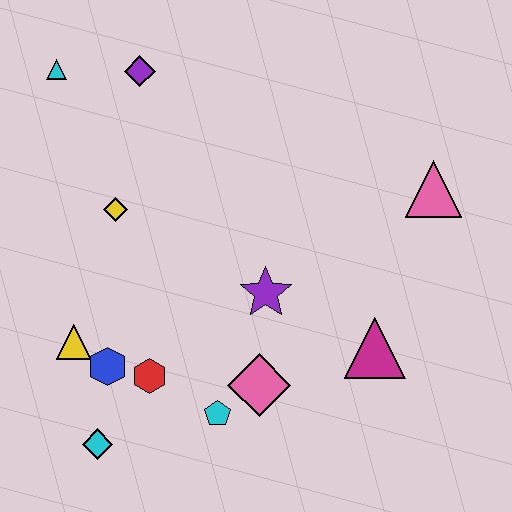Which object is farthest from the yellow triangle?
The pink triangle is farthest from the yellow triangle.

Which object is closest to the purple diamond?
The cyan triangle is closest to the purple diamond.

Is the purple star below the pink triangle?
Yes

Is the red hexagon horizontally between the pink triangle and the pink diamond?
No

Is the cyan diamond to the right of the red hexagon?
No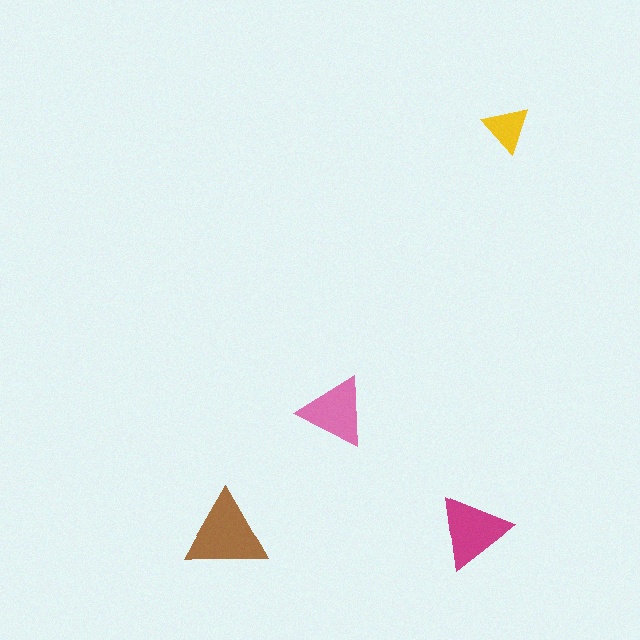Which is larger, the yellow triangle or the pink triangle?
The pink one.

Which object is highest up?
The yellow triangle is topmost.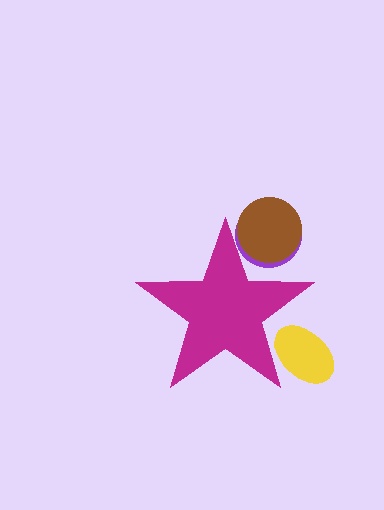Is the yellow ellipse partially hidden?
Yes, the yellow ellipse is partially hidden behind the magenta star.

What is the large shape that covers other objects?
A magenta star.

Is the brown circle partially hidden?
Yes, the brown circle is partially hidden behind the magenta star.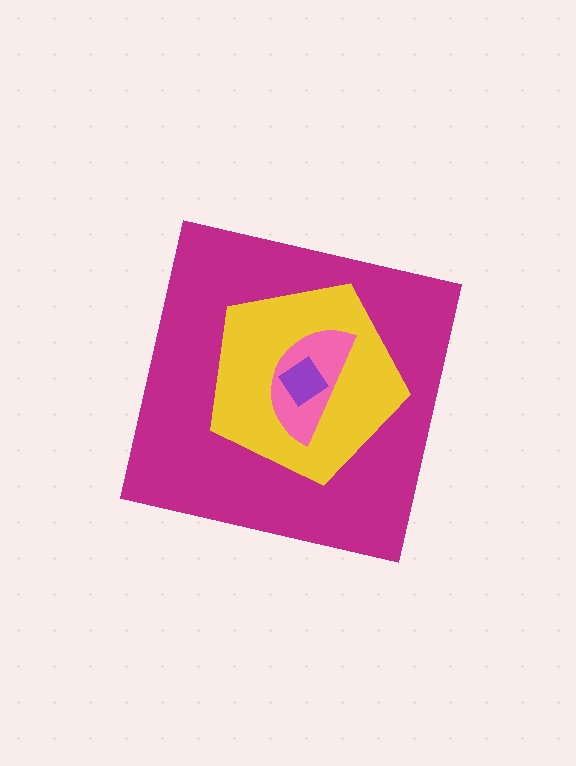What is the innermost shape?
The purple diamond.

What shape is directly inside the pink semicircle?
The purple diamond.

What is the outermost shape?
The magenta square.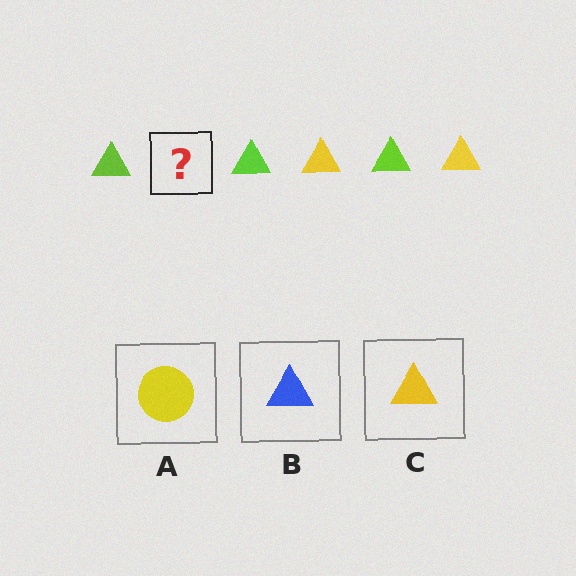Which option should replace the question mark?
Option C.